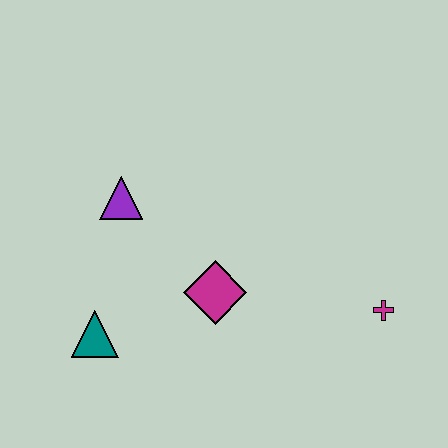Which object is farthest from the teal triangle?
The magenta cross is farthest from the teal triangle.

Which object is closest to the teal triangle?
The magenta diamond is closest to the teal triangle.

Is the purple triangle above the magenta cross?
Yes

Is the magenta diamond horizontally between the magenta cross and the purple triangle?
Yes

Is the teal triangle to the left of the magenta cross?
Yes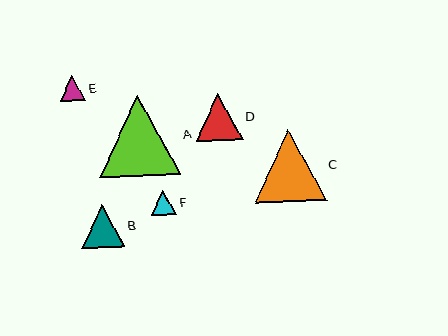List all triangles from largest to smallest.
From largest to smallest: A, C, D, B, E, F.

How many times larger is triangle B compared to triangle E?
Triangle B is approximately 1.7 times the size of triangle E.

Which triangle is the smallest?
Triangle F is the smallest with a size of approximately 25 pixels.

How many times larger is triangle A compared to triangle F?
Triangle A is approximately 3.2 times the size of triangle F.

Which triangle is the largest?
Triangle A is the largest with a size of approximately 82 pixels.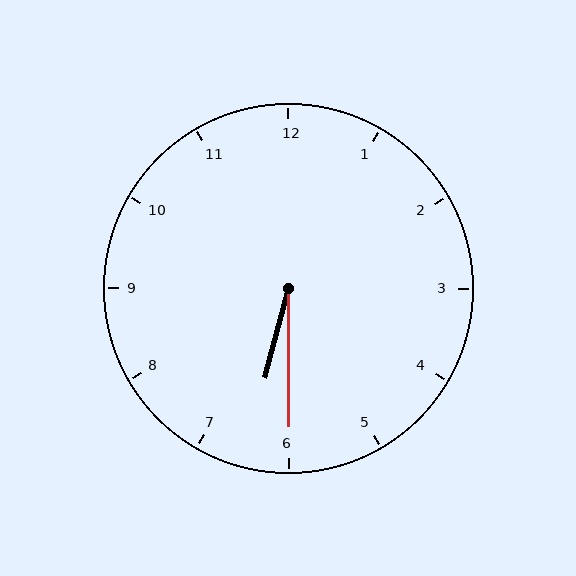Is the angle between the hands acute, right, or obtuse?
It is acute.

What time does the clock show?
6:30.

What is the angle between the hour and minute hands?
Approximately 15 degrees.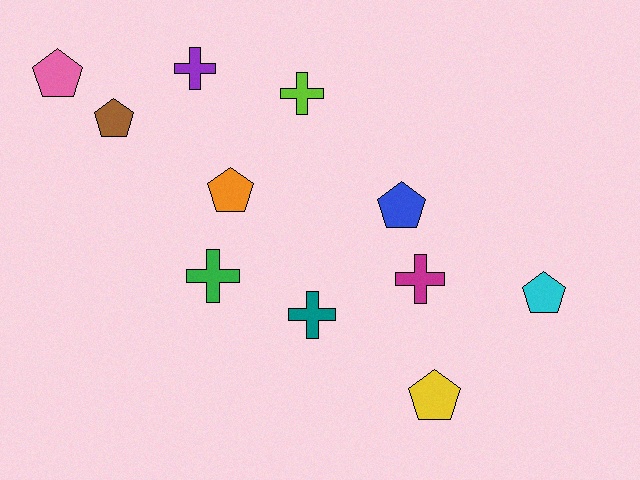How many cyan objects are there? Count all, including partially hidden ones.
There is 1 cyan object.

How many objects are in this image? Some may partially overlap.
There are 11 objects.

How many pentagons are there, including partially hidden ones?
There are 6 pentagons.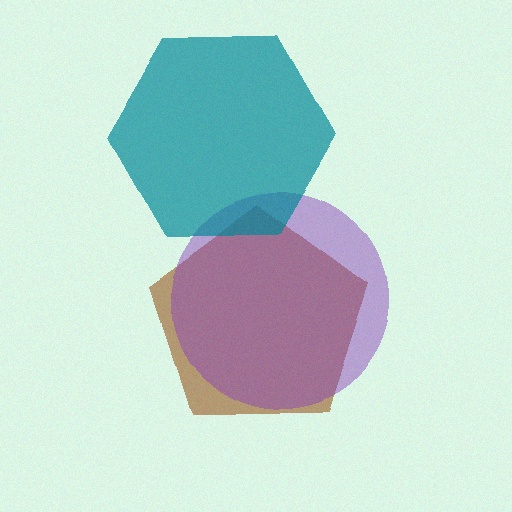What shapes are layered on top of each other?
The layered shapes are: a brown pentagon, a purple circle, a teal hexagon.